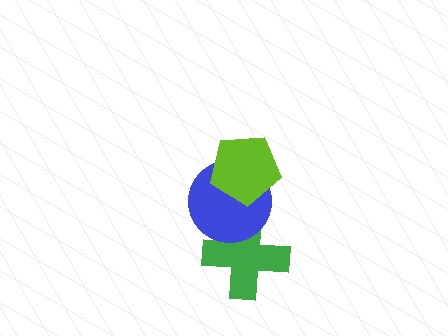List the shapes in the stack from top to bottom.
From top to bottom: the lime pentagon, the blue circle, the green cross.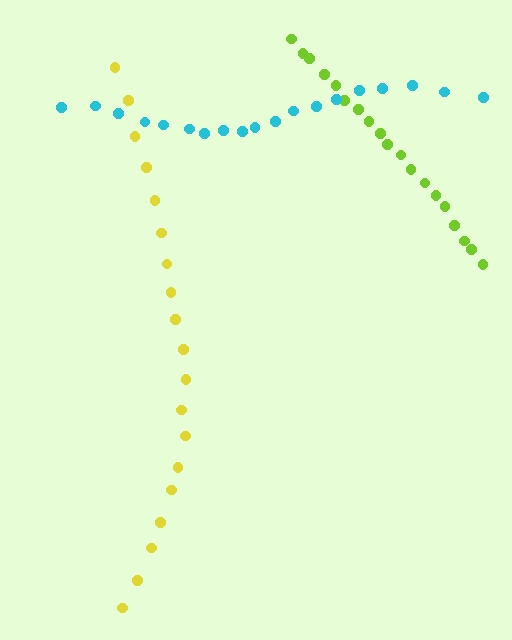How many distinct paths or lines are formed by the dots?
There are 3 distinct paths.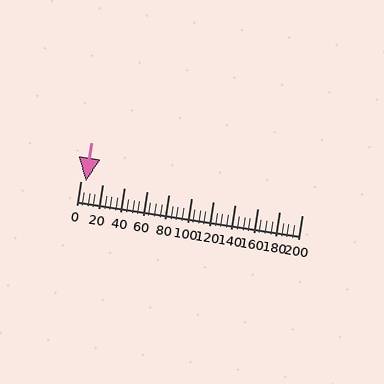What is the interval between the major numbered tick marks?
The major tick marks are spaced 20 units apart.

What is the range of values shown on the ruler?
The ruler shows values from 0 to 200.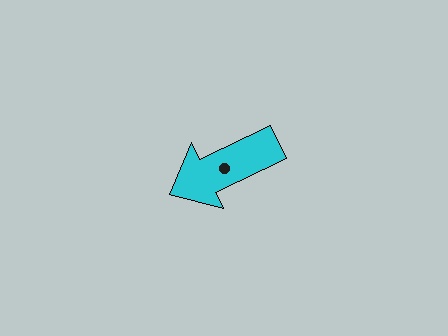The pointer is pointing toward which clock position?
Roughly 8 o'clock.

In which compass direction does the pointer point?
Southwest.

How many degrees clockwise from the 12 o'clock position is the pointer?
Approximately 244 degrees.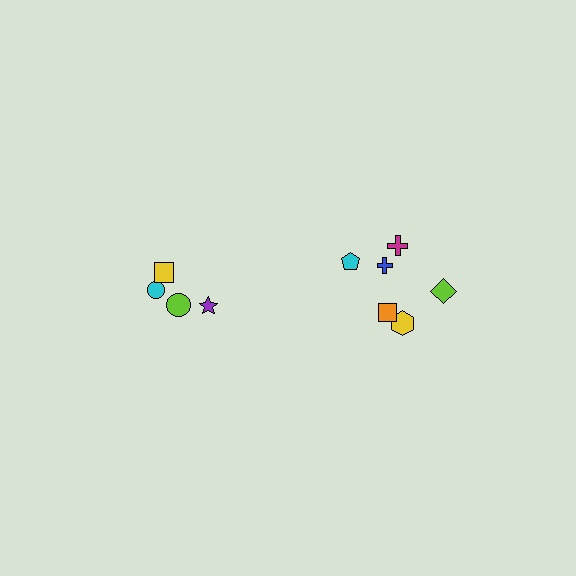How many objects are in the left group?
There are 4 objects.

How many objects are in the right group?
There are 6 objects.